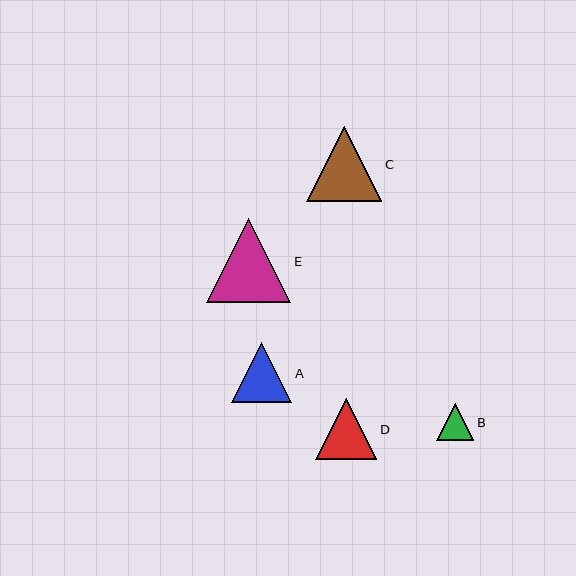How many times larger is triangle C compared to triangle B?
Triangle C is approximately 2.0 times the size of triangle B.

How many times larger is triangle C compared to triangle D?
Triangle C is approximately 1.2 times the size of triangle D.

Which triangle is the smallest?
Triangle B is the smallest with a size of approximately 37 pixels.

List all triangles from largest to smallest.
From largest to smallest: E, C, D, A, B.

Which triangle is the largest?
Triangle E is the largest with a size of approximately 84 pixels.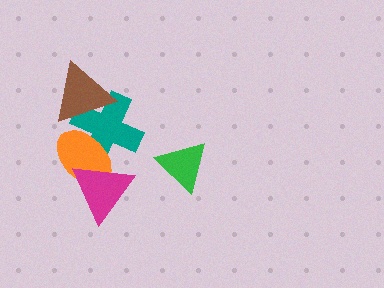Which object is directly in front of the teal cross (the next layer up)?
The orange ellipse is directly in front of the teal cross.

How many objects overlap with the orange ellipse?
2 objects overlap with the orange ellipse.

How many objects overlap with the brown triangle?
1 object overlaps with the brown triangle.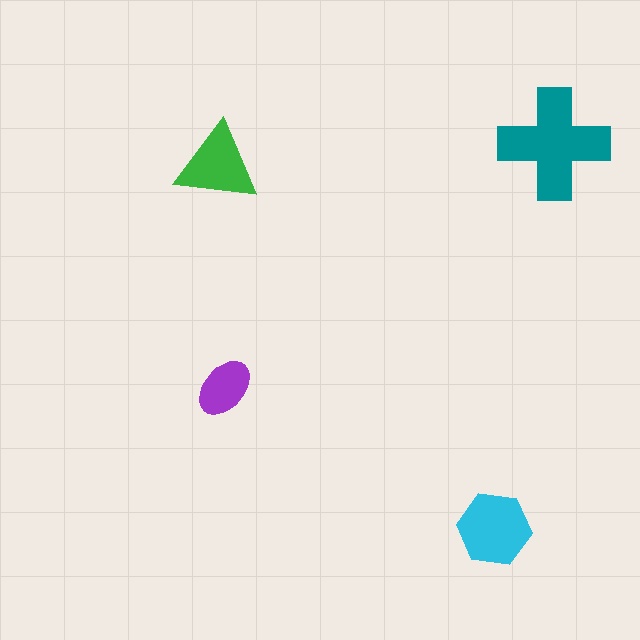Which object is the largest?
The teal cross.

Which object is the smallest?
The purple ellipse.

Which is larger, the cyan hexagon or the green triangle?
The cyan hexagon.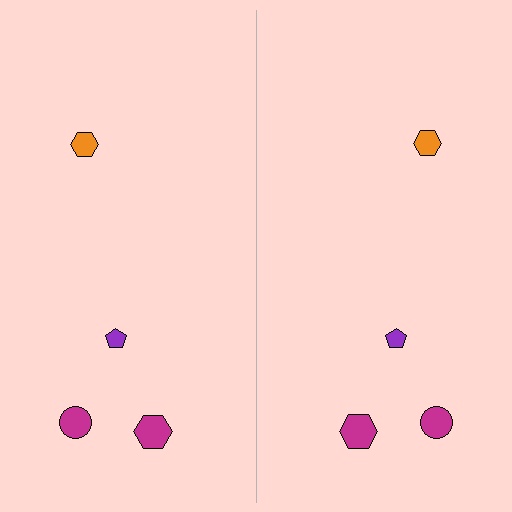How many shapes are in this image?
There are 8 shapes in this image.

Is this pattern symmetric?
Yes, this pattern has bilateral (reflection) symmetry.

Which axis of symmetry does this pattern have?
The pattern has a vertical axis of symmetry running through the center of the image.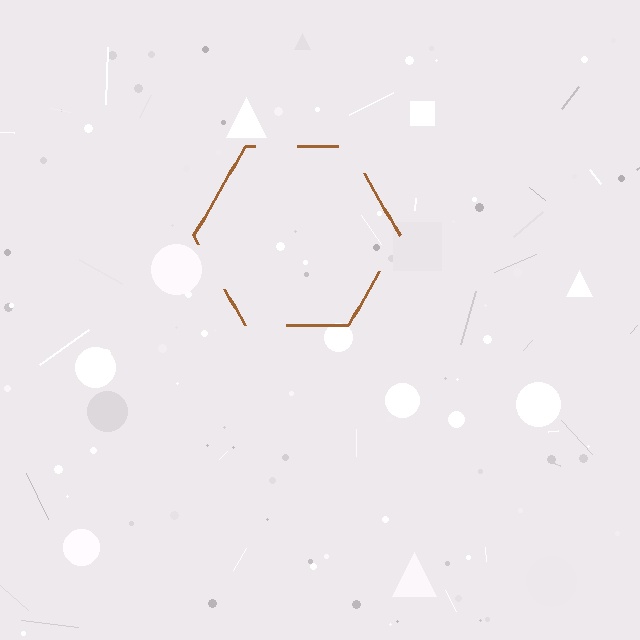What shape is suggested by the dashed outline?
The dashed outline suggests a hexagon.